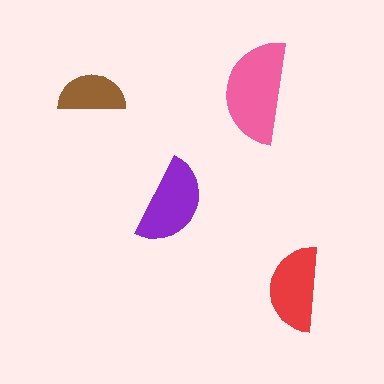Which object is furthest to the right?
The red semicircle is rightmost.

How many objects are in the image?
There are 4 objects in the image.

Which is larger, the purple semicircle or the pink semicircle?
The pink one.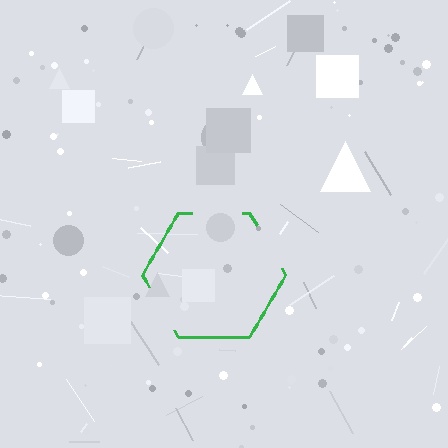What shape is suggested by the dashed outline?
The dashed outline suggests a hexagon.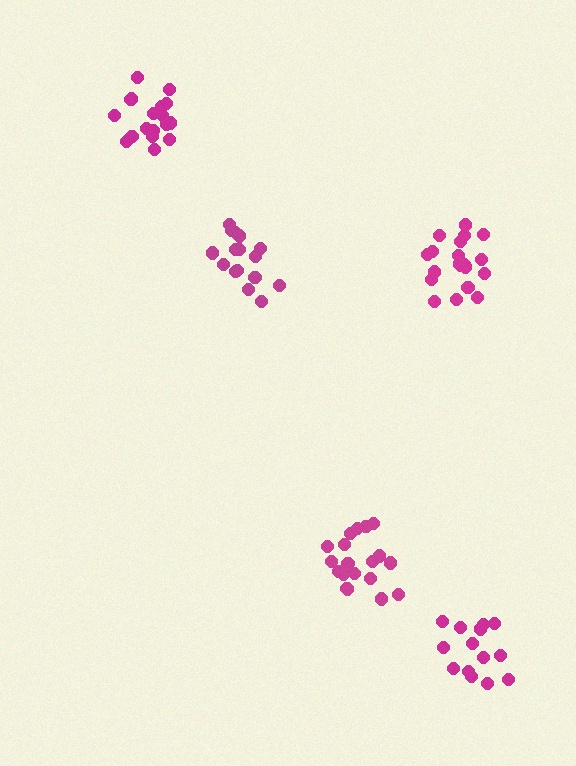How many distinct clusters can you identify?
There are 5 distinct clusters.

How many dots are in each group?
Group 1: 16 dots, Group 2: 19 dots, Group 3: 14 dots, Group 4: 20 dots, Group 5: 18 dots (87 total).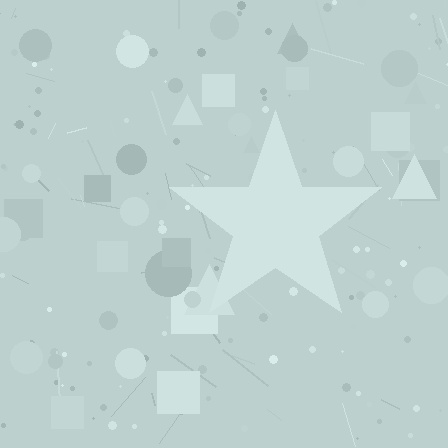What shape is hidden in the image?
A star is hidden in the image.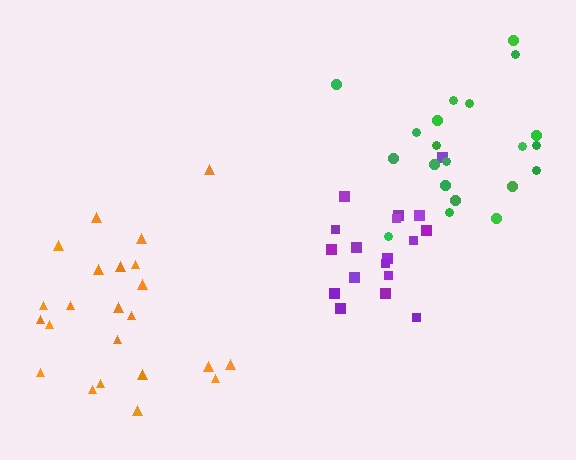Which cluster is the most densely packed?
Purple.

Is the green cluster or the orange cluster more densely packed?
Orange.